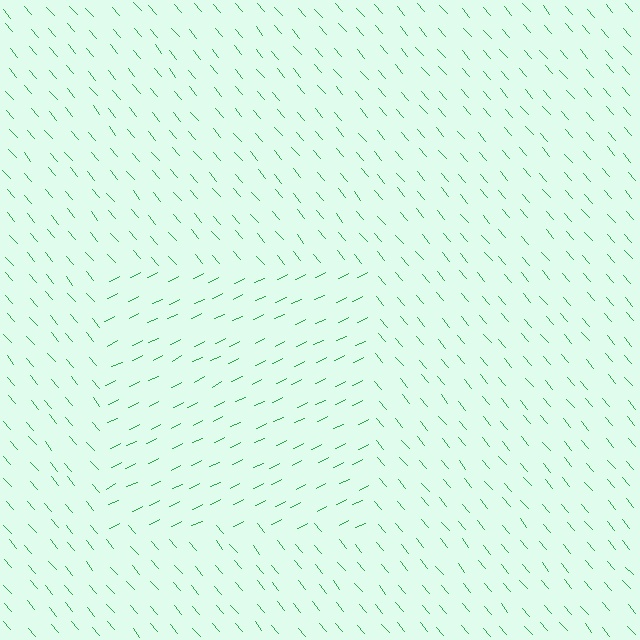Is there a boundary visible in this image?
Yes, there is a texture boundary formed by a change in line orientation.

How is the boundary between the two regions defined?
The boundary is defined purely by a change in line orientation (approximately 75 degrees difference). All lines are the same color and thickness.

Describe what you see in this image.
The image is filled with small green line segments. A rectangle region in the image has lines oriented differently from the surrounding lines, creating a visible texture boundary.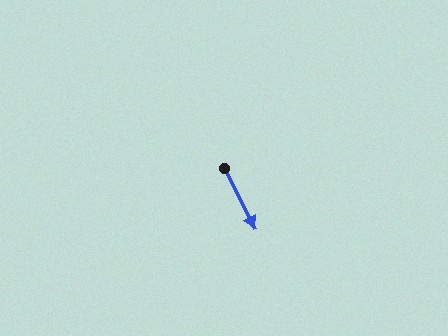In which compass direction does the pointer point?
Southeast.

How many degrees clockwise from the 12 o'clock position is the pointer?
Approximately 153 degrees.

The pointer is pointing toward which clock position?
Roughly 5 o'clock.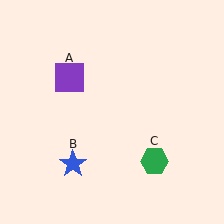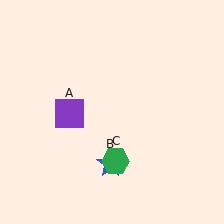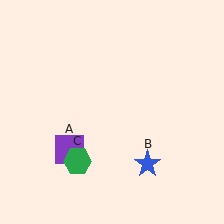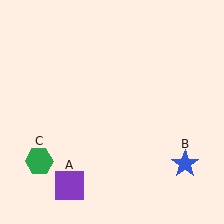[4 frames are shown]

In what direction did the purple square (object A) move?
The purple square (object A) moved down.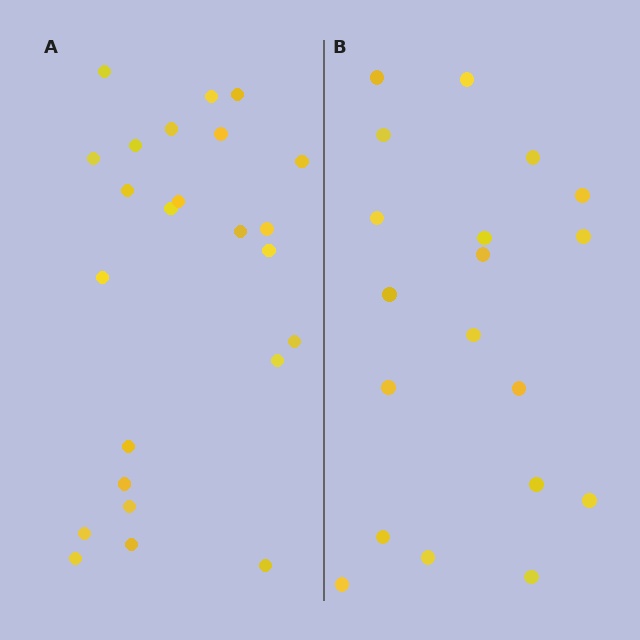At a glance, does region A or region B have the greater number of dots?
Region A (the left region) has more dots.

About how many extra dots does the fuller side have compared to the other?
Region A has about 5 more dots than region B.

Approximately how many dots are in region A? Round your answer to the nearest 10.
About 20 dots. (The exact count is 24, which rounds to 20.)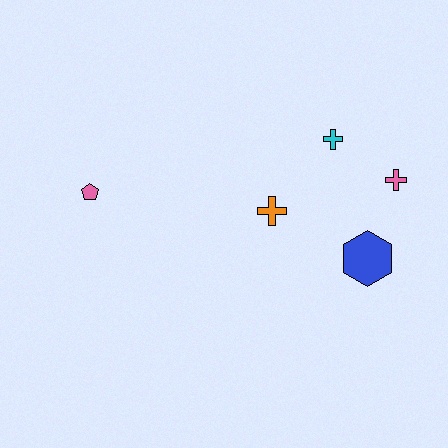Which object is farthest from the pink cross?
The pink pentagon is farthest from the pink cross.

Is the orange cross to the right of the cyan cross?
No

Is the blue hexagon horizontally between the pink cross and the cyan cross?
Yes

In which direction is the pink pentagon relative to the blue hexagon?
The pink pentagon is to the left of the blue hexagon.